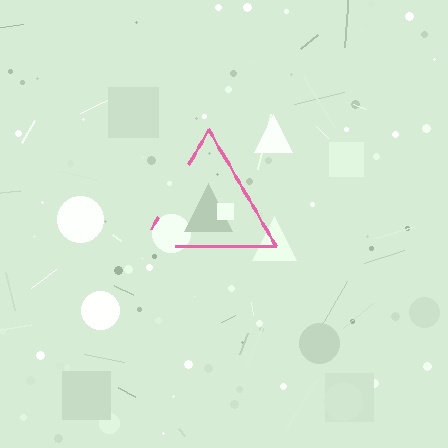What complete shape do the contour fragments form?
The contour fragments form a triangle.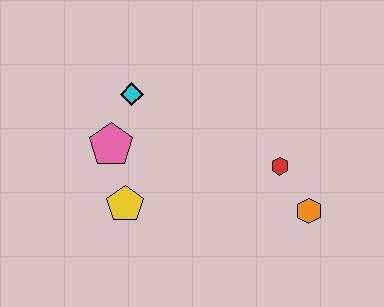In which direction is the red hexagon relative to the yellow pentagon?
The red hexagon is to the right of the yellow pentagon.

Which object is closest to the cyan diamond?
The pink pentagon is closest to the cyan diamond.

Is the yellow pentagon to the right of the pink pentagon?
Yes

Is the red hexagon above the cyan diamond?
No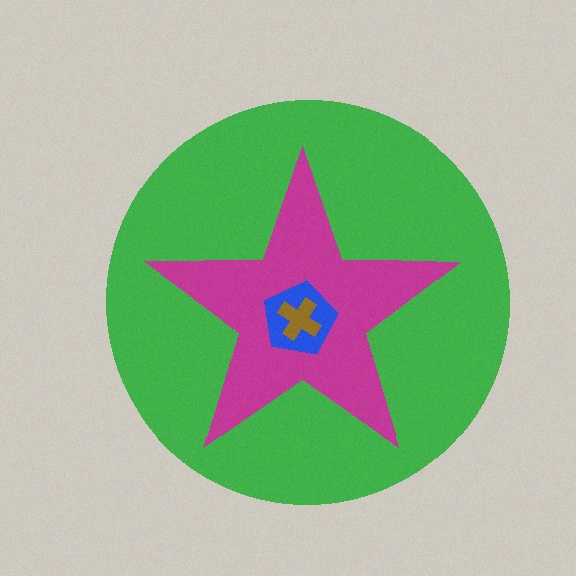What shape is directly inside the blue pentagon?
The brown cross.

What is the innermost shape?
The brown cross.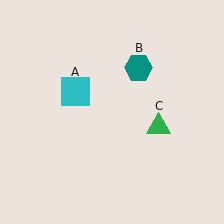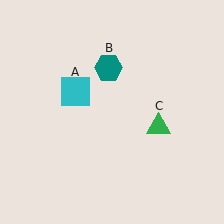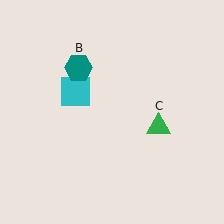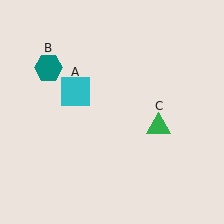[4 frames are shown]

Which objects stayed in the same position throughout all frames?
Cyan square (object A) and green triangle (object C) remained stationary.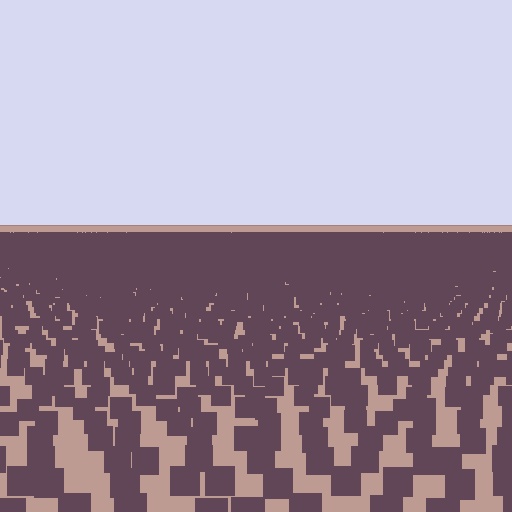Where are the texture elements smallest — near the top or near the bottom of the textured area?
Near the top.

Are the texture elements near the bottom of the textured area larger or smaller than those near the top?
Larger. Near the bottom, elements are closer to the viewer and appear at a bigger on-screen size.